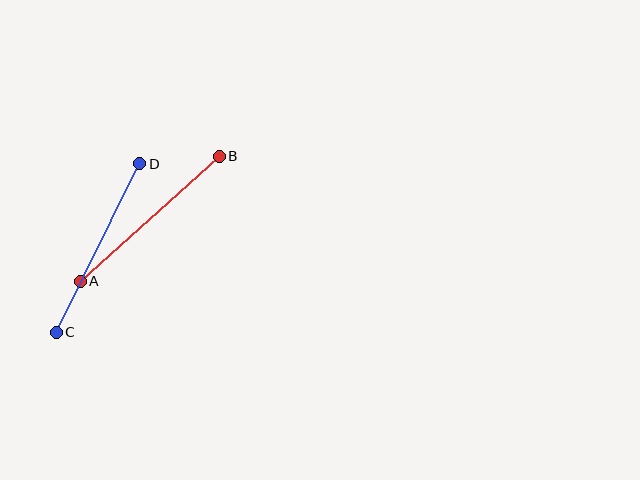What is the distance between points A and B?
The distance is approximately 187 pixels.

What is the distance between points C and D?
The distance is approximately 188 pixels.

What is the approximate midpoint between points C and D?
The midpoint is at approximately (98, 248) pixels.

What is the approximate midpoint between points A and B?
The midpoint is at approximately (150, 219) pixels.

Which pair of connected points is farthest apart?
Points C and D are farthest apart.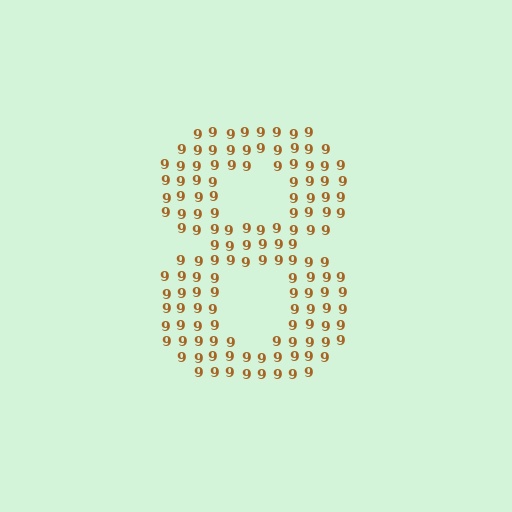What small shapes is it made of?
It is made of small digit 9's.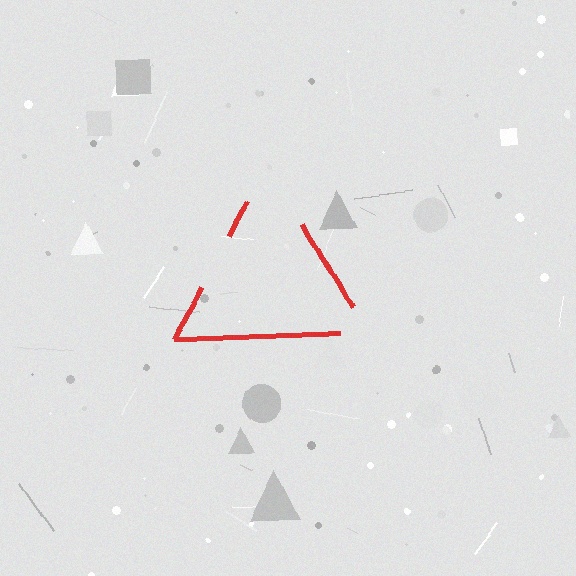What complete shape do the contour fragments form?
The contour fragments form a triangle.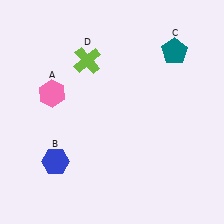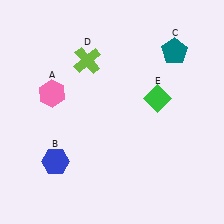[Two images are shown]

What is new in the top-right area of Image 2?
A green diamond (E) was added in the top-right area of Image 2.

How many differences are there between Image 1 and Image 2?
There is 1 difference between the two images.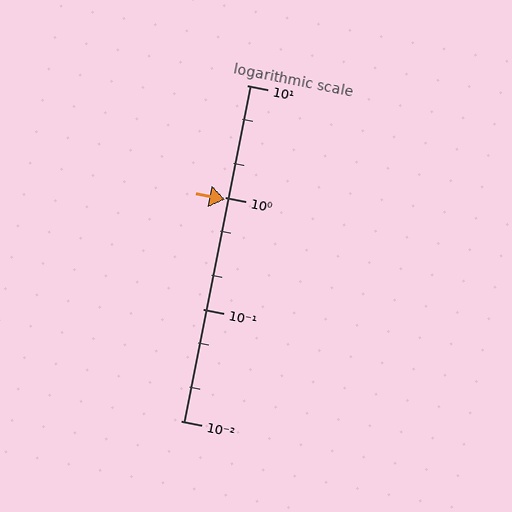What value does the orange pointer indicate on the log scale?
The pointer indicates approximately 0.96.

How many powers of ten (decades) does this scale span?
The scale spans 3 decades, from 0.01 to 10.